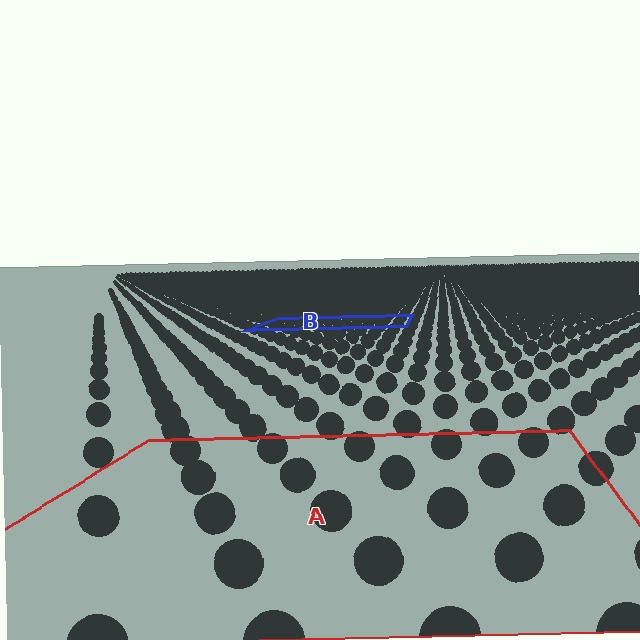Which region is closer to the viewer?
Region A is closer. The texture elements there are larger and more spread out.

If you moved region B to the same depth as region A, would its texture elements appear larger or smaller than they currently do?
They would appear larger. At a closer depth, the same texture elements are projected at a bigger on-screen size.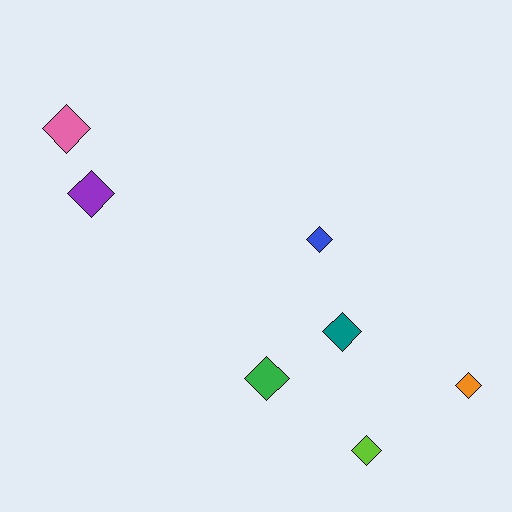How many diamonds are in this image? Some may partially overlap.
There are 7 diamonds.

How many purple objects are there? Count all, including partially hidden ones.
There is 1 purple object.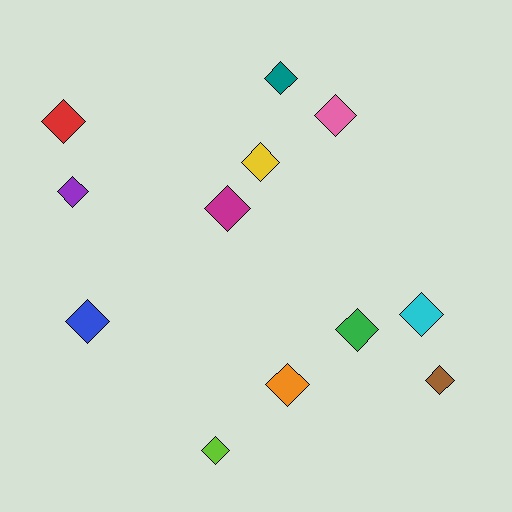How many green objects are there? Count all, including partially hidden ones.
There is 1 green object.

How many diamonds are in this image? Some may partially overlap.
There are 12 diamonds.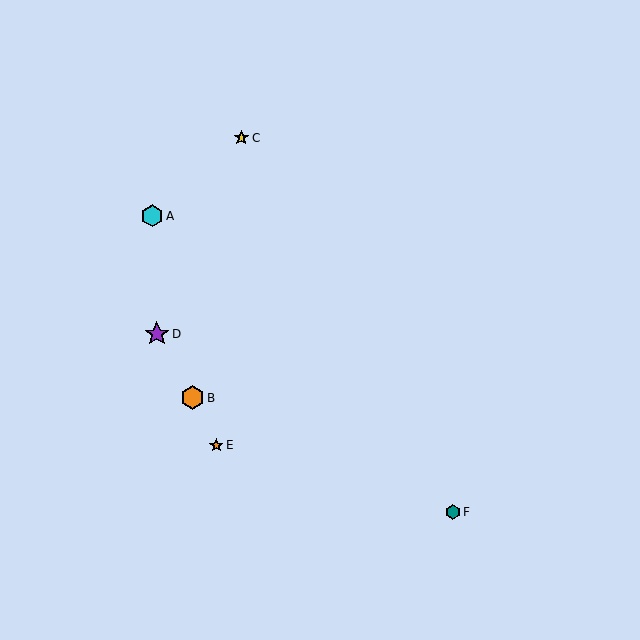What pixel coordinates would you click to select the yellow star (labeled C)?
Click at (241, 138) to select the yellow star C.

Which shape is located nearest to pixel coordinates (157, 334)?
The purple star (labeled D) at (157, 334) is nearest to that location.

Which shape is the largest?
The purple star (labeled D) is the largest.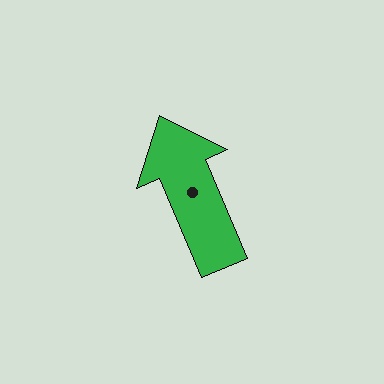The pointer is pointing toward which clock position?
Roughly 11 o'clock.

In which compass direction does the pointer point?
Northwest.